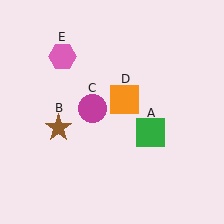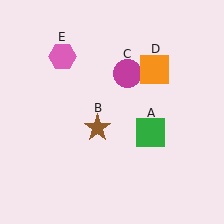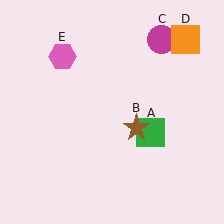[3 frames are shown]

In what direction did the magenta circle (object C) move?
The magenta circle (object C) moved up and to the right.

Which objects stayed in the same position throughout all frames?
Green square (object A) and pink hexagon (object E) remained stationary.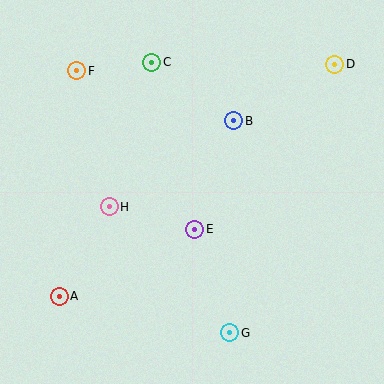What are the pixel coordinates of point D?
Point D is at (335, 64).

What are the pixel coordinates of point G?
Point G is at (229, 333).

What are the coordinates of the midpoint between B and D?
The midpoint between B and D is at (284, 93).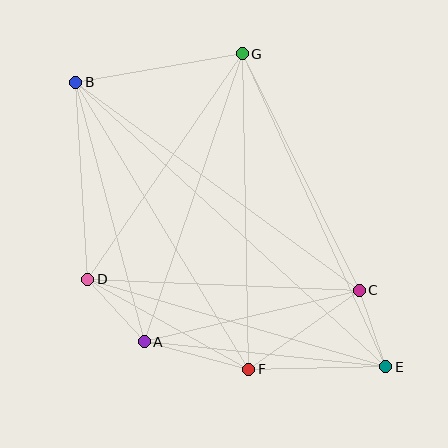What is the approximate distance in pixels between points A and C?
The distance between A and C is approximately 221 pixels.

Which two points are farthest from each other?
Points B and E are farthest from each other.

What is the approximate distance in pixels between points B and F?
The distance between B and F is approximately 335 pixels.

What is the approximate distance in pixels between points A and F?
The distance between A and F is approximately 108 pixels.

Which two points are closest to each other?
Points C and E are closest to each other.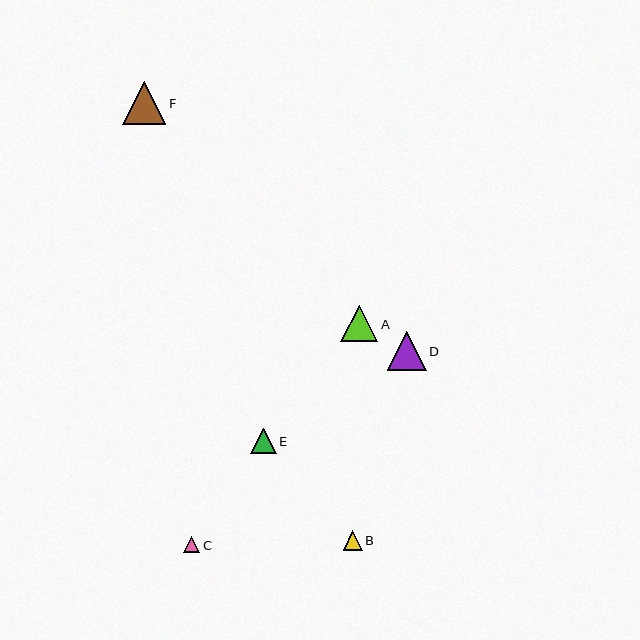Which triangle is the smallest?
Triangle C is the smallest with a size of approximately 16 pixels.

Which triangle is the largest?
Triangle F is the largest with a size of approximately 43 pixels.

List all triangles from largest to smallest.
From largest to smallest: F, D, A, E, B, C.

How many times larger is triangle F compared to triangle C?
Triangle F is approximately 2.7 times the size of triangle C.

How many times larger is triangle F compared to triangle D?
Triangle F is approximately 1.1 times the size of triangle D.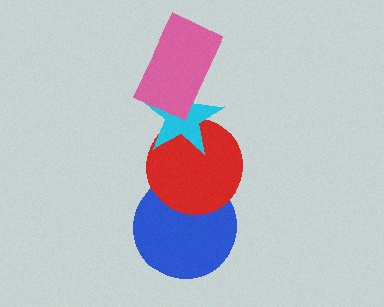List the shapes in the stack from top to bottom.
From top to bottom: the pink rectangle, the cyan star, the red circle, the blue circle.